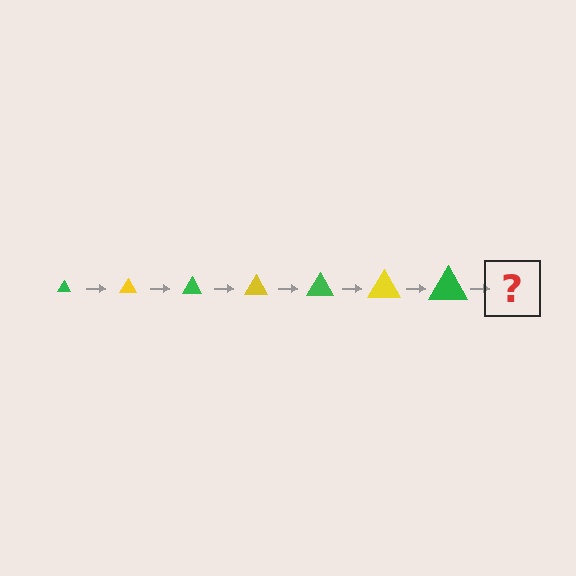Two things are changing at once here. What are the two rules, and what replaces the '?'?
The two rules are that the triangle grows larger each step and the color cycles through green and yellow. The '?' should be a yellow triangle, larger than the previous one.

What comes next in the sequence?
The next element should be a yellow triangle, larger than the previous one.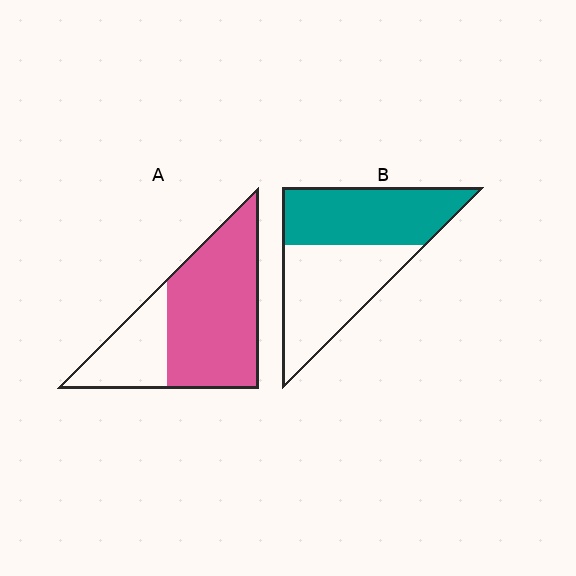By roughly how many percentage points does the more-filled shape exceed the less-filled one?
By roughly 20 percentage points (A over B).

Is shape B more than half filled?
Roughly half.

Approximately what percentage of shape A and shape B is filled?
A is approximately 70% and B is approximately 50%.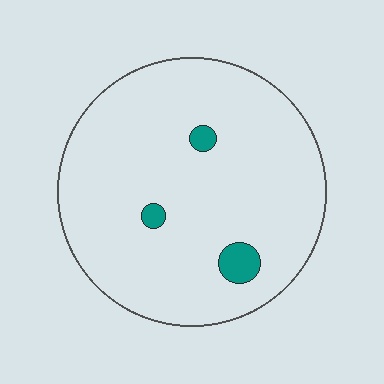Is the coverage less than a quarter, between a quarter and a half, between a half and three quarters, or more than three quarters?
Less than a quarter.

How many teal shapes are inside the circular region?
3.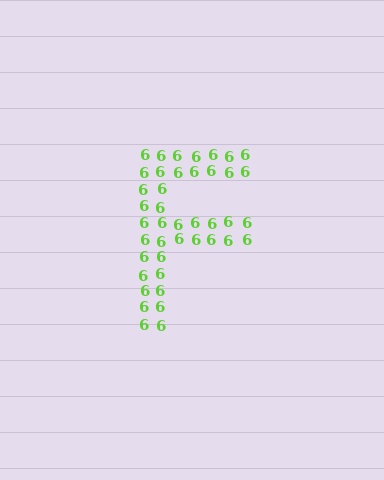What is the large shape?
The large shape is the letter F.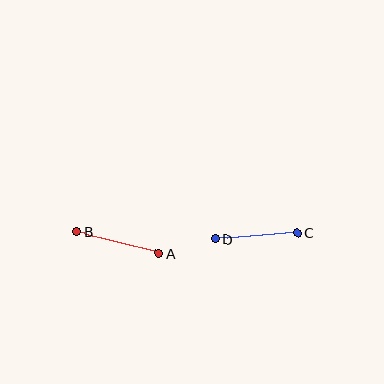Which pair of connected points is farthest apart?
Points A and B are farthest apart.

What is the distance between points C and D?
The distance is approximately 83 pixels.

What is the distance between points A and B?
The distance is approximately 85 pixels.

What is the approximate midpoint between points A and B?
The midpoint is at approximately (118, 242) pixels.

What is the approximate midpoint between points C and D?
The midpoint is at approximately (257, 236) pixels.